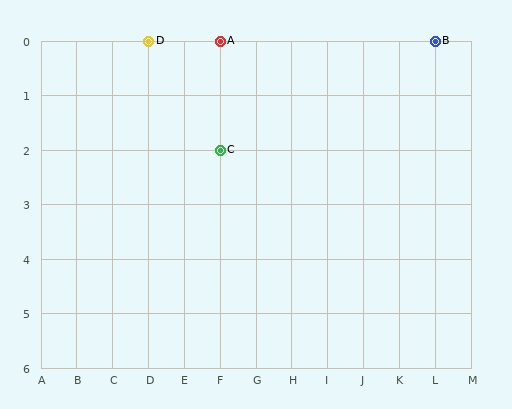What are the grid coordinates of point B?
Point B is at grid coordinates (L, 0).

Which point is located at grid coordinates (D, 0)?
Point D is at (D, 0).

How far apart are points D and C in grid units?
Points D and C are 2 columns and 2 rows apart (about 2.8 grid units diagonally).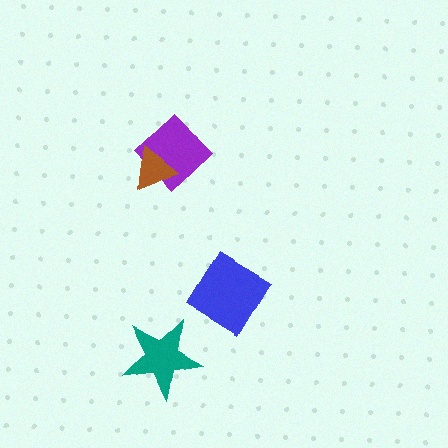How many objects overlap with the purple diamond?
1 object overlaps with the purple diamond.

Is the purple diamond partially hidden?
Yes, it is partially covered by another shape.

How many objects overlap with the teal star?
0 objects overlap with the teal star.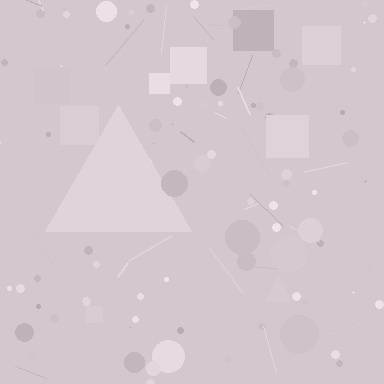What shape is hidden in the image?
A triangle is hidden in the image.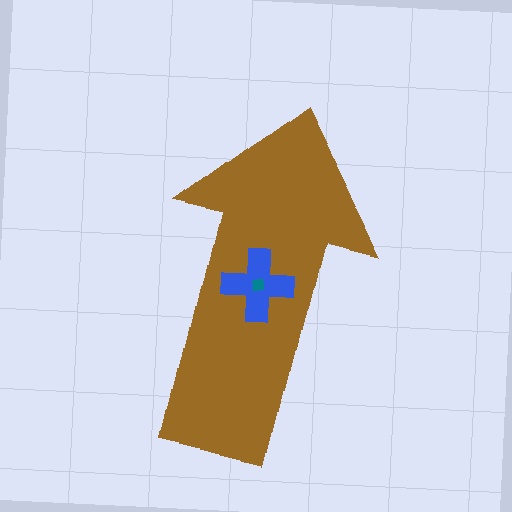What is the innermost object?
The teal square.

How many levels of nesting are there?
3.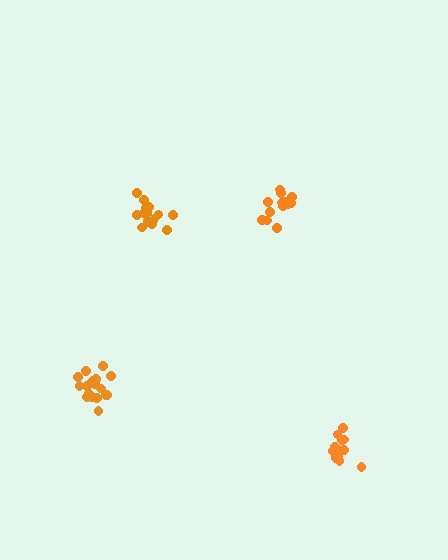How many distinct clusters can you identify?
There are 4 distinct clusters.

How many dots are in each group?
Group 1: 15 dots, Group 2: 18 dots, Group 3: 13 dots, Group 4: 12 dots (58 total).